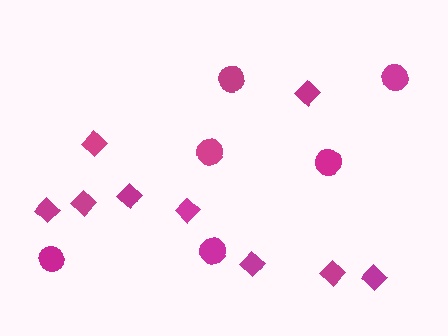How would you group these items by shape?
There are 2 groups: one group of diamonds (9) and one group of circles (6).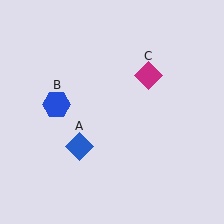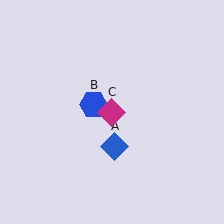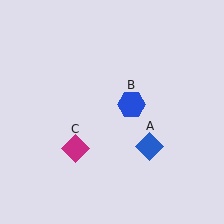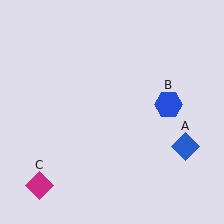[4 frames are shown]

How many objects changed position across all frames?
3 objects changed position: blue diamond (object A), blue hexagon (object B), magenta diamond (object C).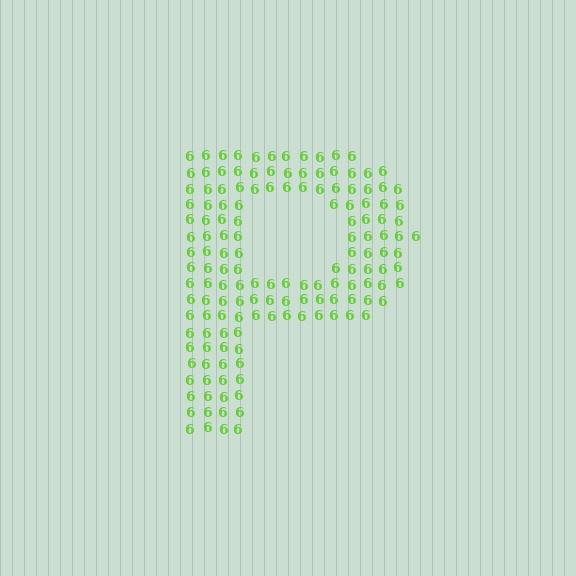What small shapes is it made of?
It is made of small digit 6's.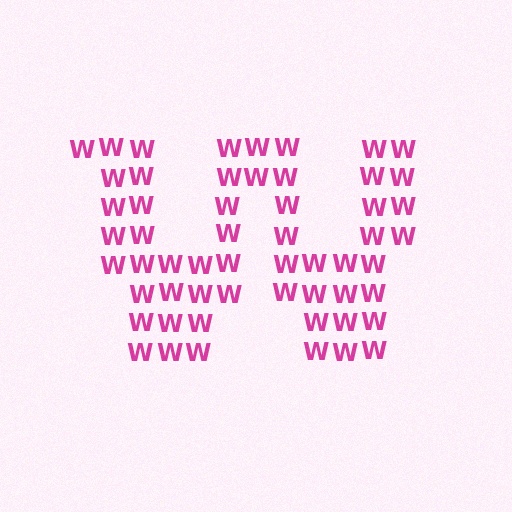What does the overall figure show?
The overall figure shows the letter W.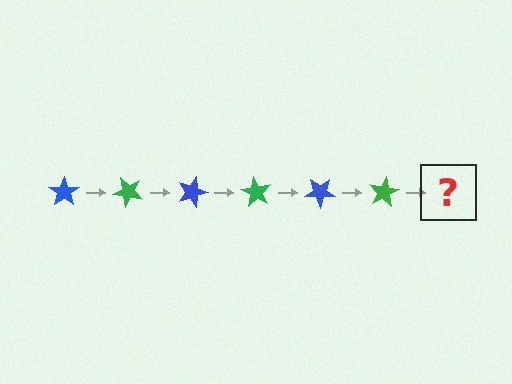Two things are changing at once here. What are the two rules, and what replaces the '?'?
The two rules are that it rotates 45 degrees each step and the color cycles through blue and green. The '?' should be a blue star, rotated 270 degrees from the start.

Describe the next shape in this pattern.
It should be a blue star, rotated 270 degrees from the start.